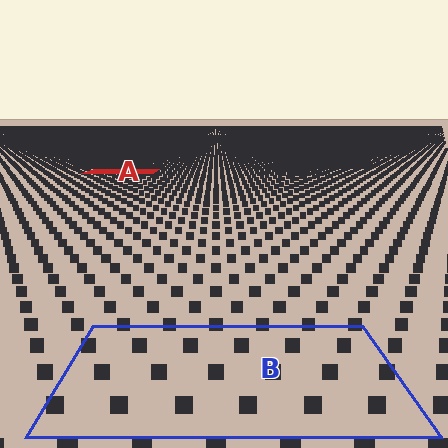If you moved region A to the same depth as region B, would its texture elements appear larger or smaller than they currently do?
They would appear larger. At a closer depth, the same texture elements are projected at a bigger on-screen size.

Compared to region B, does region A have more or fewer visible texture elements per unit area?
Region A has more texture elements per unit area — they are packed more densely because it is farther away.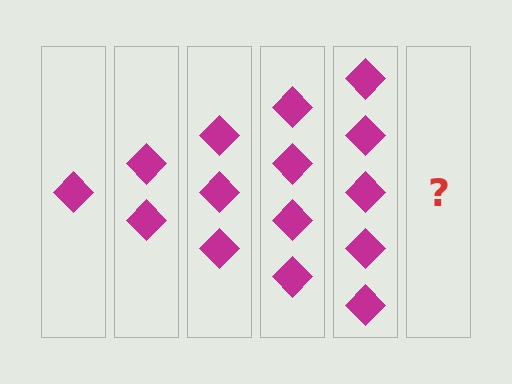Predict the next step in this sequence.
The next step is 6 diamonds.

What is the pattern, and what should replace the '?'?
The pattern is that each step adds one more diamond. The '?' should be 6 diamonds.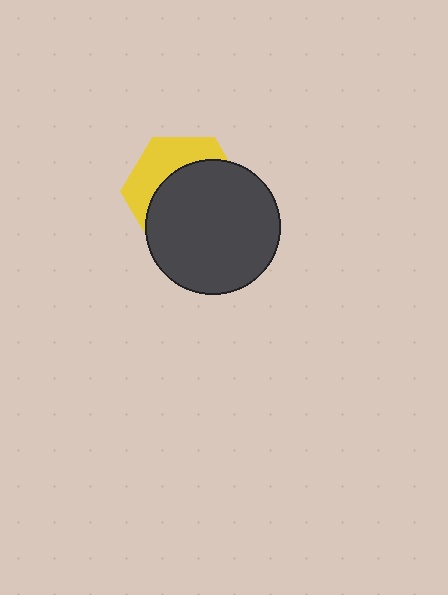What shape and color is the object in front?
The object in front is a dark gray circle.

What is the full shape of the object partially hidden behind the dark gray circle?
The partially hidden object is a yellow hexagon.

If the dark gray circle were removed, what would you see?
You would see the complete yellow hexagon.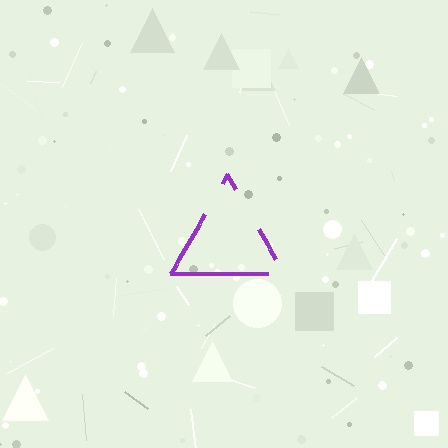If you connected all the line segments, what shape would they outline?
They would outline a triangle.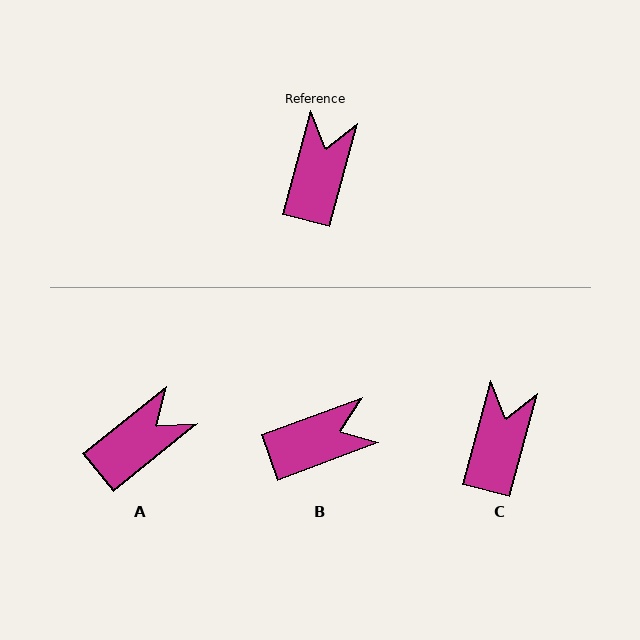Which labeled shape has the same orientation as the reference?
C.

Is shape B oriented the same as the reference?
No, it is off by about 55 degrees.